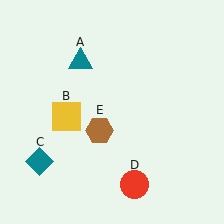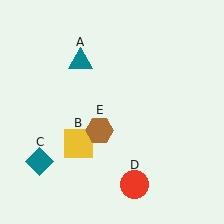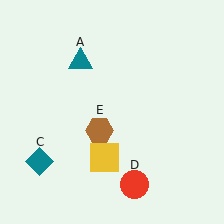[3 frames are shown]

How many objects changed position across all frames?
1 object changed position: yellow square (object B).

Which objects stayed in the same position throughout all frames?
Teal triangle (object A) and teal diamond (object C) and red circle (object D) and brown hexagon (object E) remained stationary.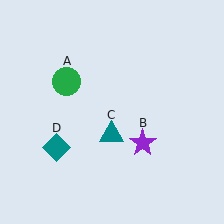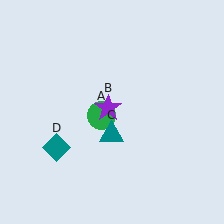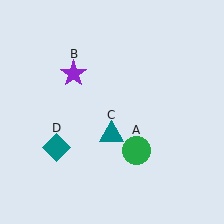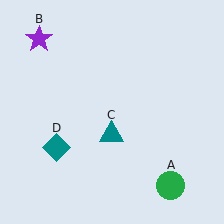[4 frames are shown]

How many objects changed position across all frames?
2 objects changed position: green circle (object A), purple star (object B).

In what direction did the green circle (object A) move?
The green circle (object A) moved down and to the right.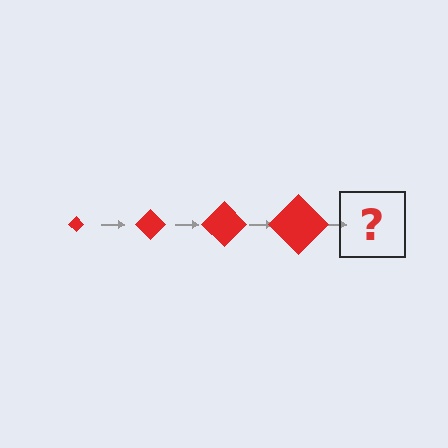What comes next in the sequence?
The next element should be a red diamond, larger than the previous one.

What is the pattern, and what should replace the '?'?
The pattern is that the diamond gets progressively larger each step. The '?' should be a red diamond, larger than the previous one.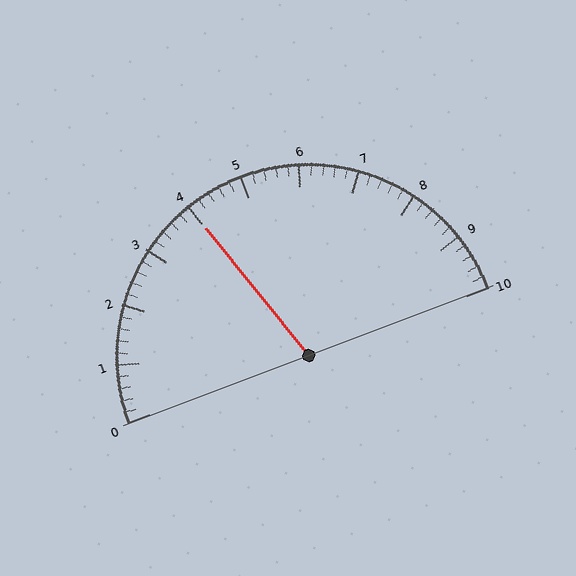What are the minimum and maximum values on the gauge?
The gauge ranges from 0 to 10.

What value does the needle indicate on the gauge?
The needle indicates approximately 4.0.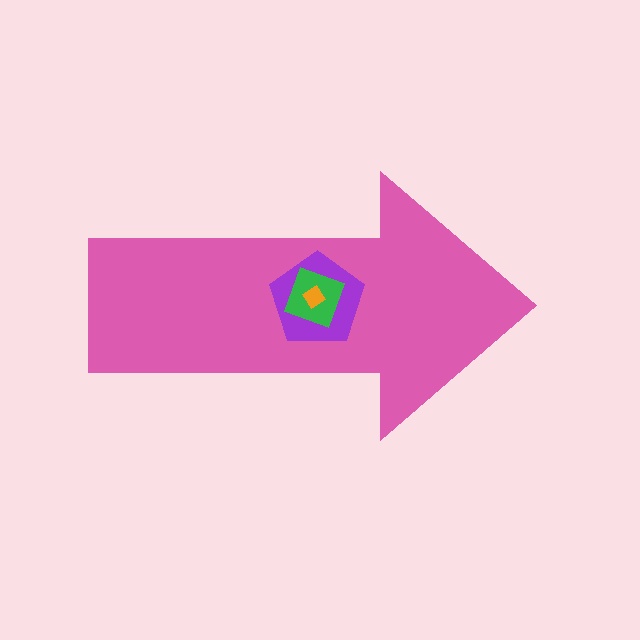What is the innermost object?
The orange diamond.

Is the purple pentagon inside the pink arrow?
Yes.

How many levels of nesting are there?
4.